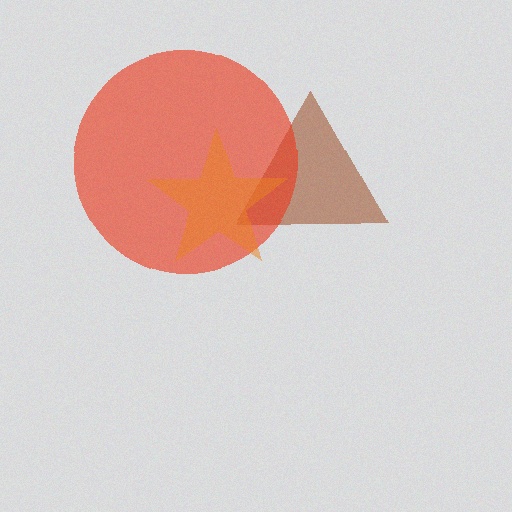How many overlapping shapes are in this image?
There are 3 overlapping shapes in the image.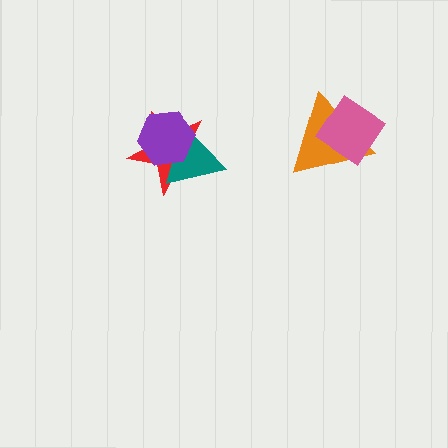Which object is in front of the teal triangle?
The purple hexagon is in front of the teal triangle.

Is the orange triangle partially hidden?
Yes, it is partially covered by another shape.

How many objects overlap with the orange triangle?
1 object overlaps with the orange triangle.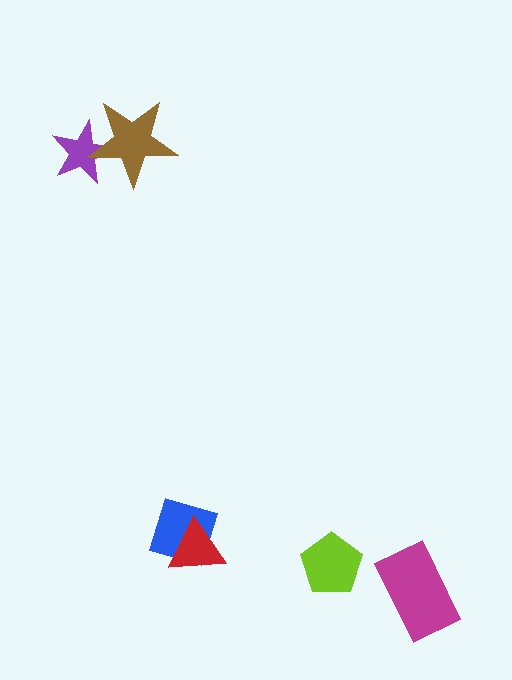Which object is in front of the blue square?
The red triangle is in front of the blue square.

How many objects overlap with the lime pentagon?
0 objects overlap with the lime pentagon.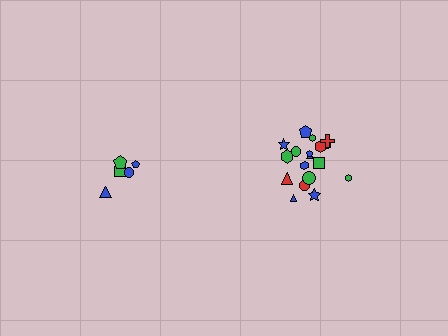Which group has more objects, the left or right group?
The right group.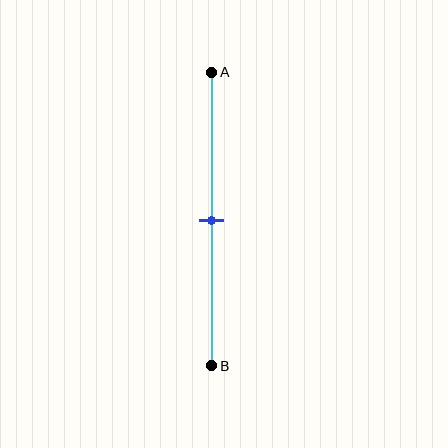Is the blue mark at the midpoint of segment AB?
Yes, the mark is approximately at the midpoint.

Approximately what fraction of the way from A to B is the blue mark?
The blue mark is approximately 50% of the way from A to B.